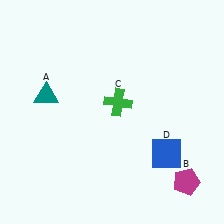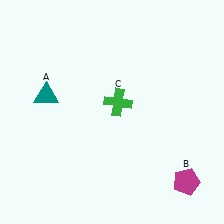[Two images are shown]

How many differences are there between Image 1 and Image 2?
There is 1 difference between the two images.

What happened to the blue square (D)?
The blue square (D) was removed in Image 2. It was in the bottom-right area of Image 1.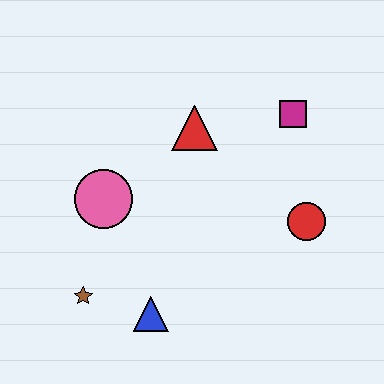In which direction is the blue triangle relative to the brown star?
The blue triangle is to the right of the brown star.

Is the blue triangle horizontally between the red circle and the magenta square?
No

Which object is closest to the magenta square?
The red triangle is closest to the magenta square.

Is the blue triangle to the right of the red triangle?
No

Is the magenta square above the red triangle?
Yes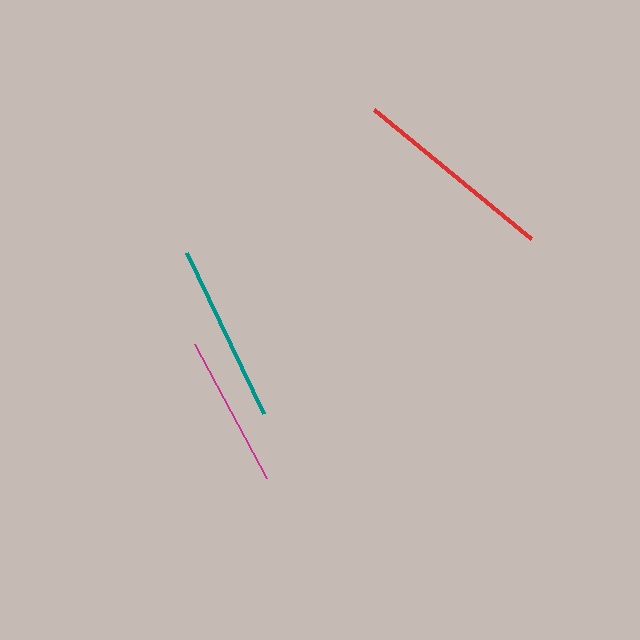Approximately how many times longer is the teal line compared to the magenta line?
The teal line is approximately 1.2 times the length of the magenta line.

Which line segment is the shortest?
The magenta line is the shortest at approximately 152 pixels.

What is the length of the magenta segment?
The magenta segment is approximately 152 pixels long.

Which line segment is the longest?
The red line is the longest at approximately 204 pixels.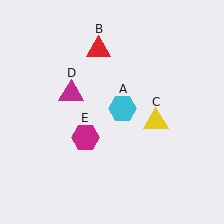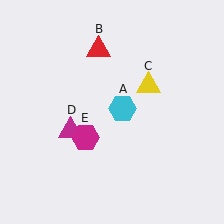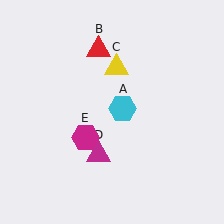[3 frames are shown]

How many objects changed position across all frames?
2 objects changed position: yellow triangle (object C), magenta triangle (object D).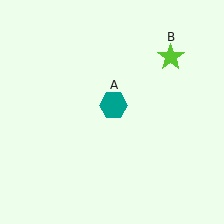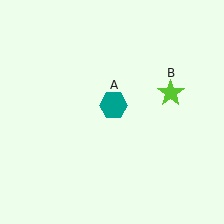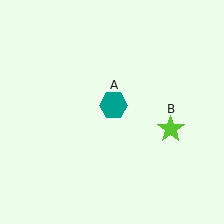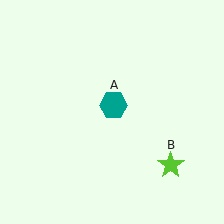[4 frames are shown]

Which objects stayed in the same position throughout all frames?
Teal hexagon (object A) remained stationary.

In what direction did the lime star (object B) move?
The lime star (object B) moved down.